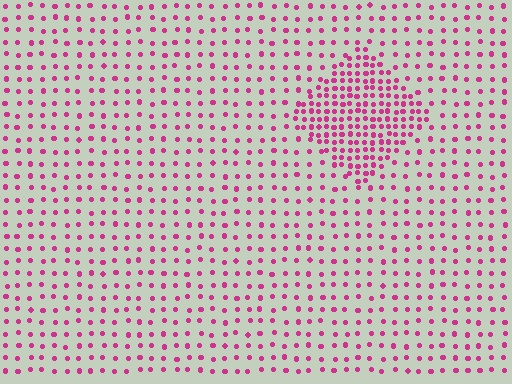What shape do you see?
I see a diamond.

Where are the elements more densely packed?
The elements are more densely packed inside the diamond boundary.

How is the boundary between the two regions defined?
The boundary is defined by a change in element density (approximately 2.5x ratio). All elements are the same color, size, and shape.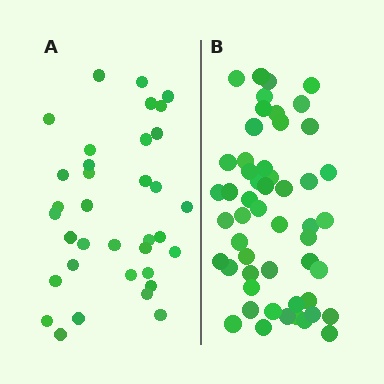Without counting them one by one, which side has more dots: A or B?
Region B (the right region) has more dots.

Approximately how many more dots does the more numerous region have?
Region B has approximately 15 more dots than region A.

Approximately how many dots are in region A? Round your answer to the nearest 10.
About 40 dots. (The exact count is 35, which rounds to 40.)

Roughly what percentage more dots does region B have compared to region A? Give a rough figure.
About 50% more.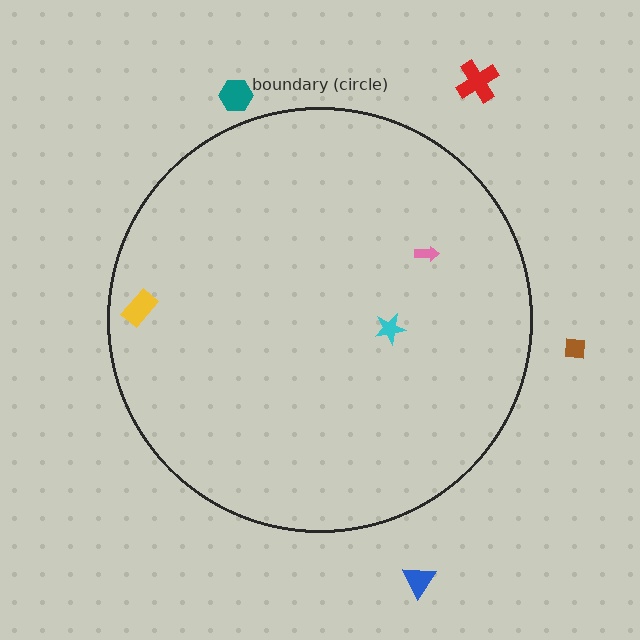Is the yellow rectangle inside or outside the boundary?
Inside.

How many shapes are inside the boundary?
3 inside, 4 outside.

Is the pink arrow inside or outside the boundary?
Inside.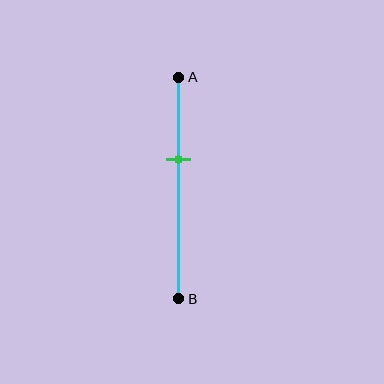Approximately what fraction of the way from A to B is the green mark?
The green mark is approximately 35% of the way from A to B.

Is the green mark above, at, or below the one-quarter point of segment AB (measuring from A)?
The green mark is below the one-quarter point of segment AB.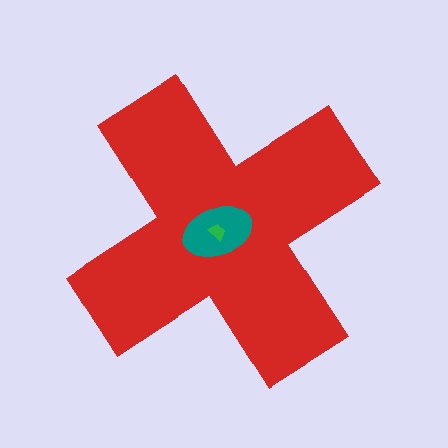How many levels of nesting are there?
3.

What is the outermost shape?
The red cross.